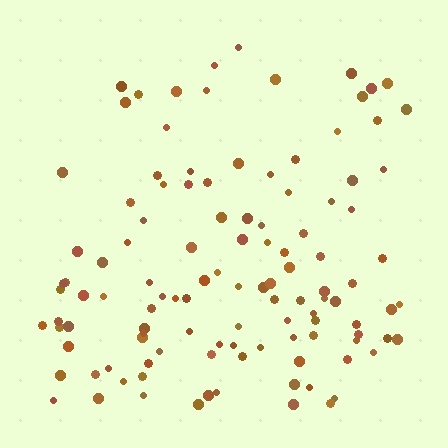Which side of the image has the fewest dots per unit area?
The top.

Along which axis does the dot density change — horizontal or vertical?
Vertical.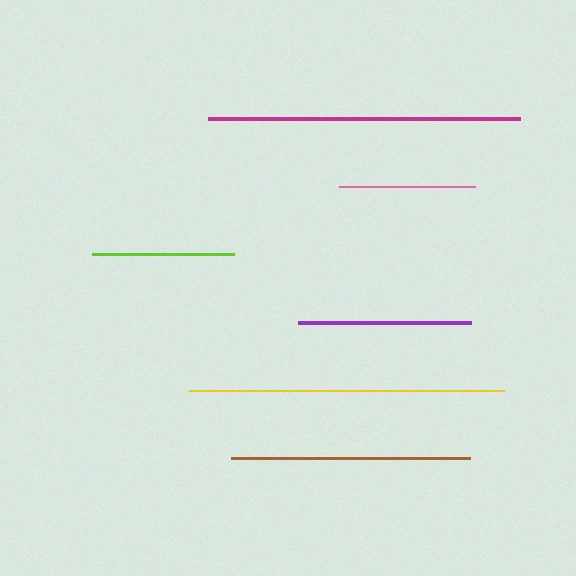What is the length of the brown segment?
The brown segment is approximately 238 pixels long.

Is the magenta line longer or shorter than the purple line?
The magenta line is longer than the purple line.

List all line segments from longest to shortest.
From longest to shortest: yellow, magenta, brown, purple, lime, pink.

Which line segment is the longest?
The yellow line is the longest at approximately 315 pixels.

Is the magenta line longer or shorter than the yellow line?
The yellow line is longer than the magenta line.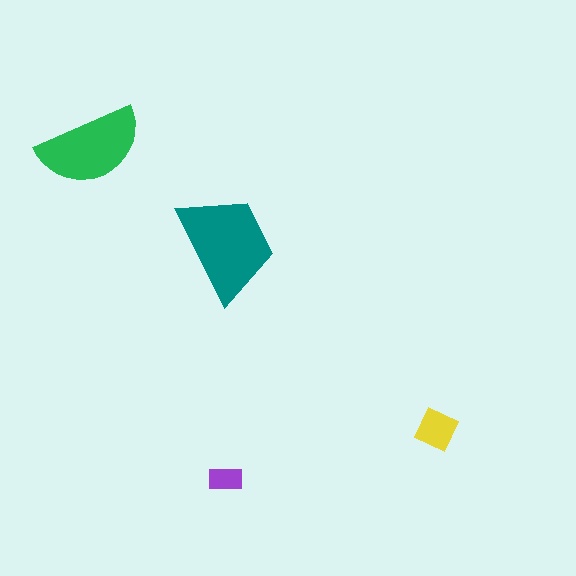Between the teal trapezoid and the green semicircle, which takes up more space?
The teal trapezoid.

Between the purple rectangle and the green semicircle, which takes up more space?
The green semicircle.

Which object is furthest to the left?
The green semicircle is leftmost.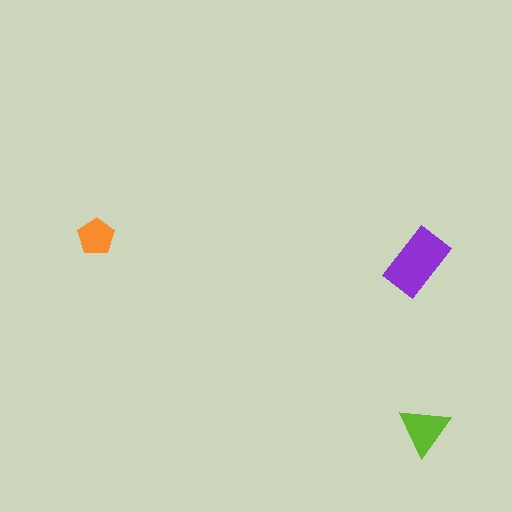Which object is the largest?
The purple rectangle.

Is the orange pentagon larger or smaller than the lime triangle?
Smaller.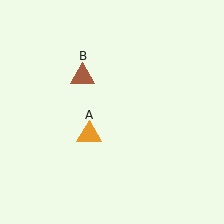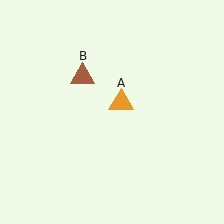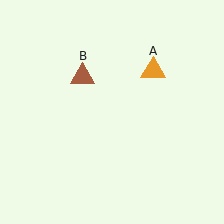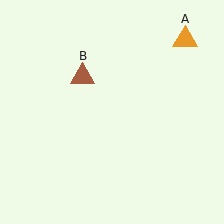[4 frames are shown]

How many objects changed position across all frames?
1 object changed position: orange triangle (object A).